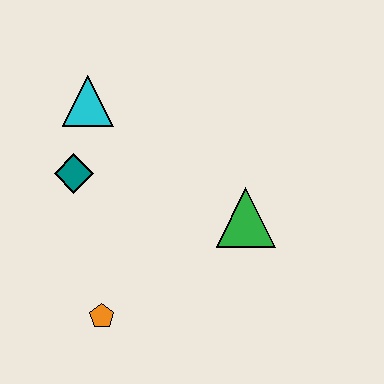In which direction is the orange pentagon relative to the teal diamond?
The orange pentagon is below the teal diamond.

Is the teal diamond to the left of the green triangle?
Yes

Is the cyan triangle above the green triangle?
Yes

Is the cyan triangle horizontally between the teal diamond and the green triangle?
Yes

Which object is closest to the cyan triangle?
The teal diamond is closest to the cyan triangle.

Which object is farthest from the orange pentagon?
The cyan triangle is farthest from the orange pentagon.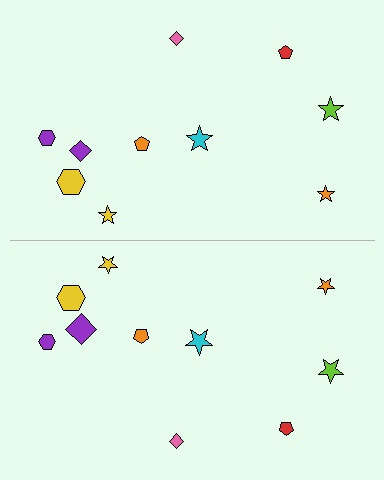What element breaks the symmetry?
The purple diamond on the bottom side has a different size than its mirror counterpart.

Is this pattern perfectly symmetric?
No, the pattern is not perfectly symmetric. The purple diamond on the bottom side has a different size than its mirror counterpart.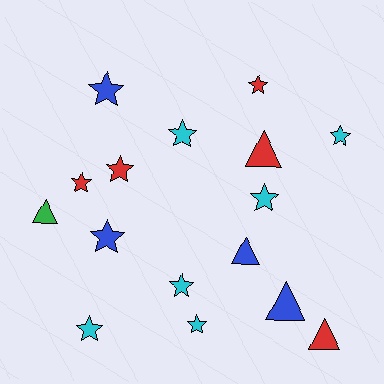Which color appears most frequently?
Cyan, with 6 objects.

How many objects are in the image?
There are 16 objects.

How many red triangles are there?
There are 2 red triangles.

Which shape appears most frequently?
Star, with 11 objects.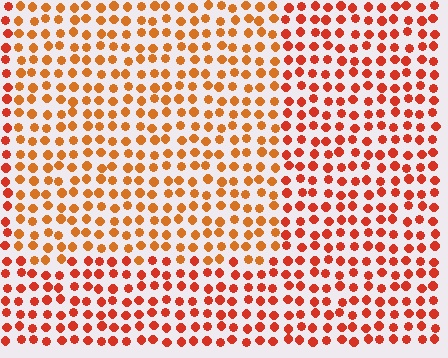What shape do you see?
I see a rectangle.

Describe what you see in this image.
The image is filled with small red elements in a uniform arrangement. A rectangle-shaped region is visible where the elements are tinted to a slightly different hue, forming a subtle color boundary.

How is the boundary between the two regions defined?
The boundary is defined purely by a slight shift in hue (about 22 degrees). Spacing, size, and orientation are identical on both sides.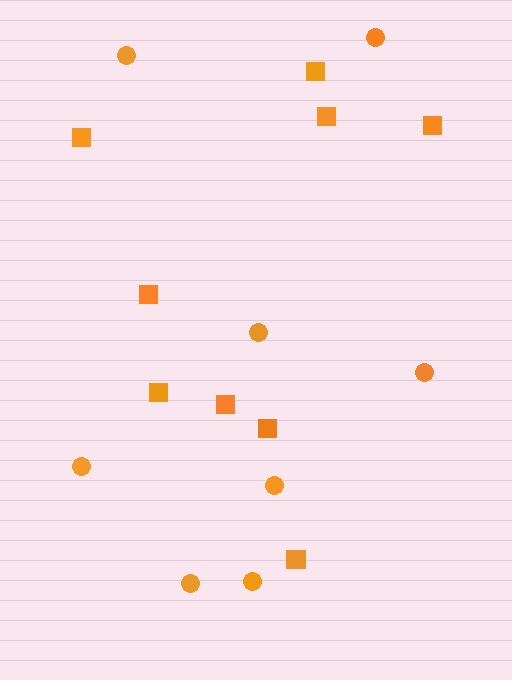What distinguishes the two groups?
There are 2 groups: one group of circles (8) and one group of squares (9).